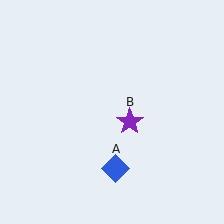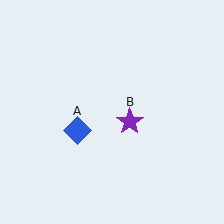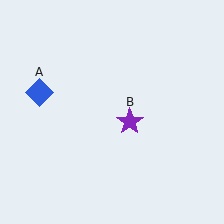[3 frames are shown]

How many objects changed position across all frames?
1 object changed position: blue diamond (object A).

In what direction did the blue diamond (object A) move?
The blue diamond (object A) moved up and to the left.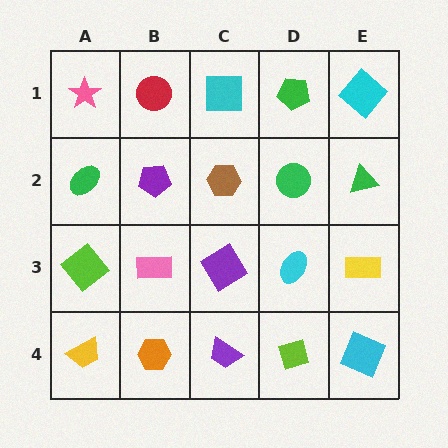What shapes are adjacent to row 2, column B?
A red circle (row 1, column B), a pink rectangle (row 3, column B), a green ellipse (row 2, column A), a brown hexagon (row 2, column C).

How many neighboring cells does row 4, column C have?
3.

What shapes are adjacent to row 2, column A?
A pink star (row 1, column A), a lime diamond (row 3, column A), a purple pentagon (row 2, column B).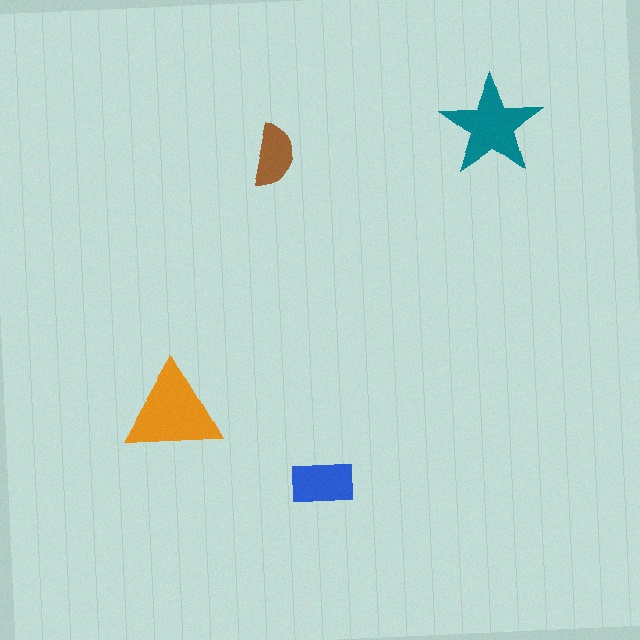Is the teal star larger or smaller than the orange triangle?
Smaller.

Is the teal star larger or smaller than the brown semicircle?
Larger.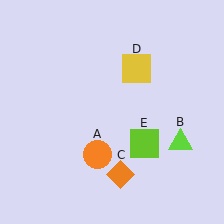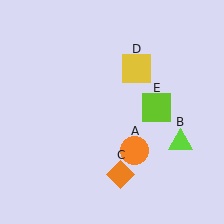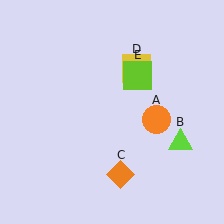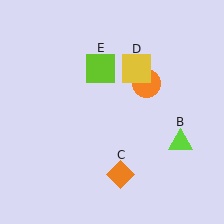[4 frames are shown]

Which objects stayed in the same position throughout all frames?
Lime triangle (object B) and orange diamond (object C) and yellow square (object D) remained stationary.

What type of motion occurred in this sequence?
The orange circle (object A), lime square (object E) rotated counterclockwise around the center of the scene.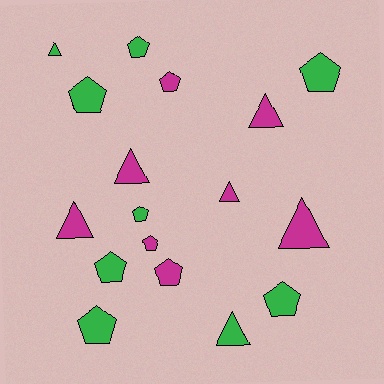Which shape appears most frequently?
Pentagon, with 10 objects.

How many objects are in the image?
There are 17 objects.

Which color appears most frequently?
Green, with 9 objects.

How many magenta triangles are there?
There are 5 magenta triangles.